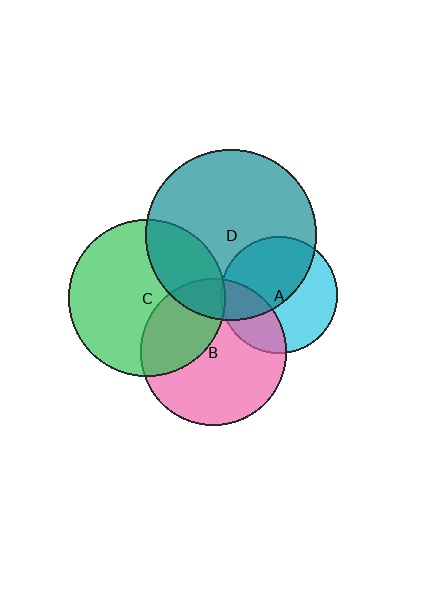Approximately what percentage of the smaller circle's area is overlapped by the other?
Approximately 30%.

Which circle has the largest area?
Circle D (teal).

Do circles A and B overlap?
Yes.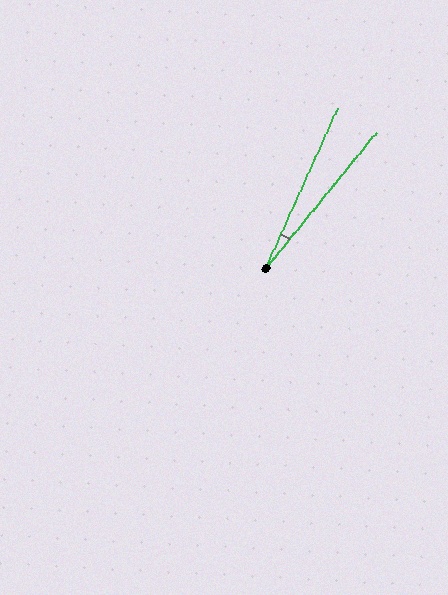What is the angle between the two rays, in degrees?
Approximately 15 degrees.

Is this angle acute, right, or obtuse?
It is acute.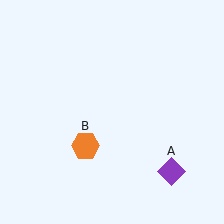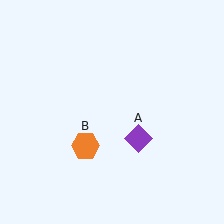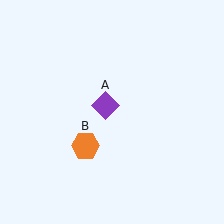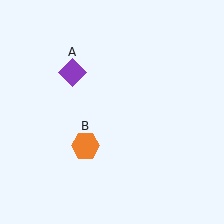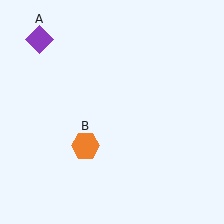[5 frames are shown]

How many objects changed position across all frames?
1 object changed position: purple diamond (object A).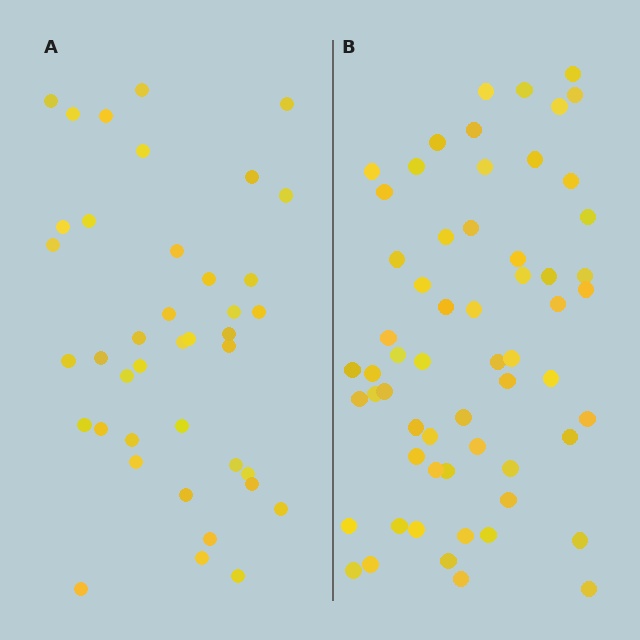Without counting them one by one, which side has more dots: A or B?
Region B (the right region) has more dots.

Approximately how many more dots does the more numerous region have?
Region B has approximately 20 more dots than region A.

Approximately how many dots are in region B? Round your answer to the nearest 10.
About 60 dots.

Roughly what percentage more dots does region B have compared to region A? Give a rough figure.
About 50% more.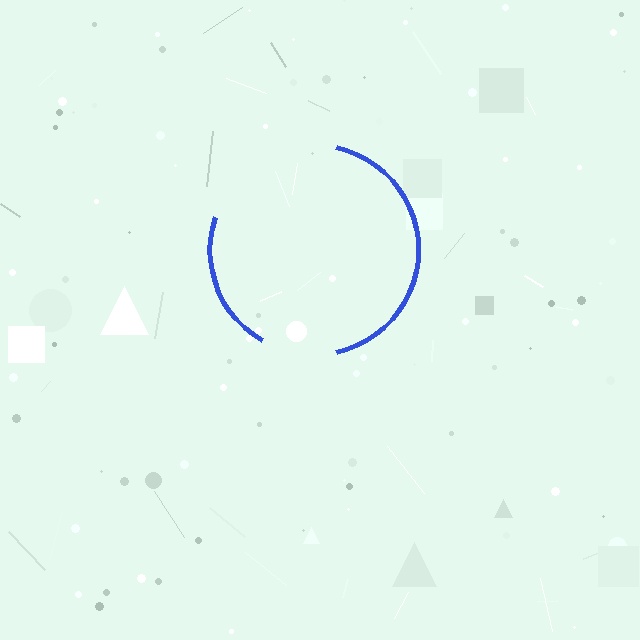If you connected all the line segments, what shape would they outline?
They would outline a circle.